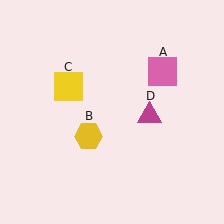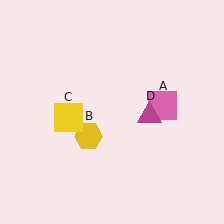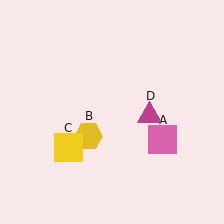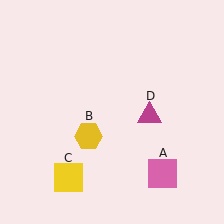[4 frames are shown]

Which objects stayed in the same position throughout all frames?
Yellow hexagon (object B) and magenta triangle (object D) remained stationary.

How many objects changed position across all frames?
2 objects changed position: pink square (object A), yellow square (object C).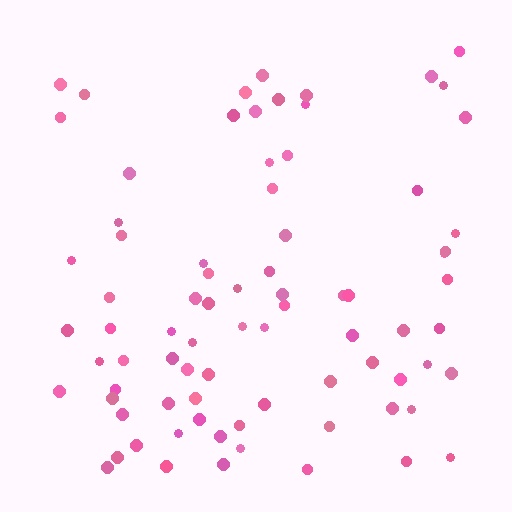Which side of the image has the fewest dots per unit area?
The top.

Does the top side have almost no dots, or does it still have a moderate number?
Still a moderate number, just noticeably fewer than the bottom.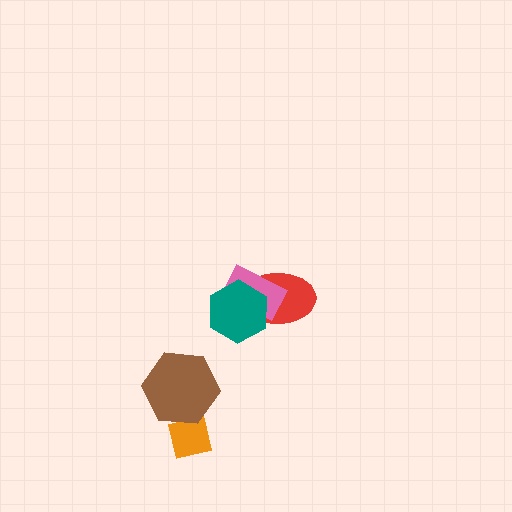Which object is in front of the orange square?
The brown hexagon is in front of the orange square.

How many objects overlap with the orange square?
1 object overlaps with the orange square.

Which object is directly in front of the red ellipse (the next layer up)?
The pink rectangle is directly in front of the red ellipse.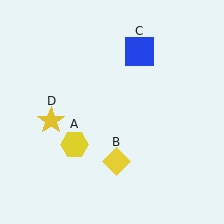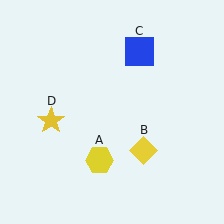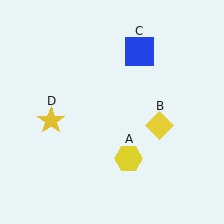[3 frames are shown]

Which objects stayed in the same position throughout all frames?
Blue square (object C) and yellow star (object D) remained stationary.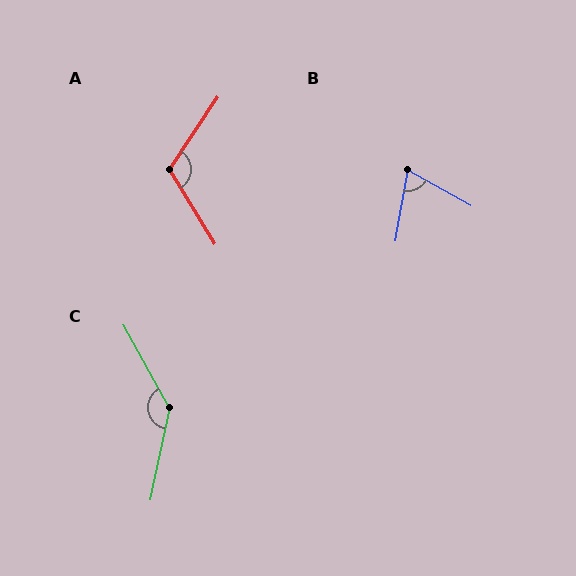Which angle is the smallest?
B, at approximately 71 degrees.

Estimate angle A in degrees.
Approximately 115 degrees.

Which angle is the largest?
C, at approximately 139 degrees.